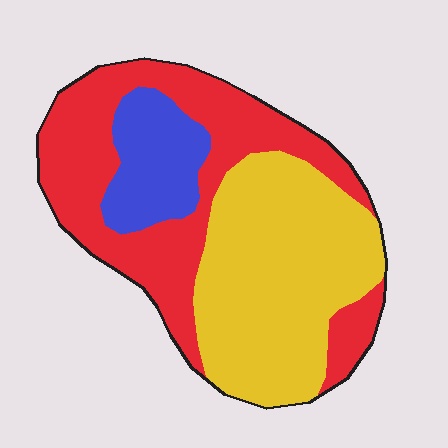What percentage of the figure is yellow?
Yellow takes up about two fifths (2/5) of the figure.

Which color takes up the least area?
Blue, at roughly 15%.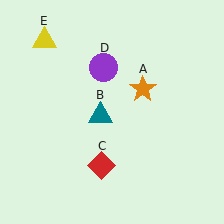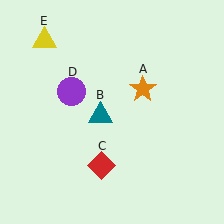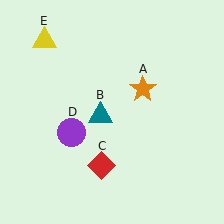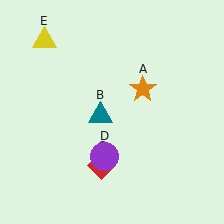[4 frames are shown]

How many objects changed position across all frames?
1 object changed position: purple circle (object D).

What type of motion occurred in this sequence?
The purple circle (object D) rotated counterclockwise around the center of the scene.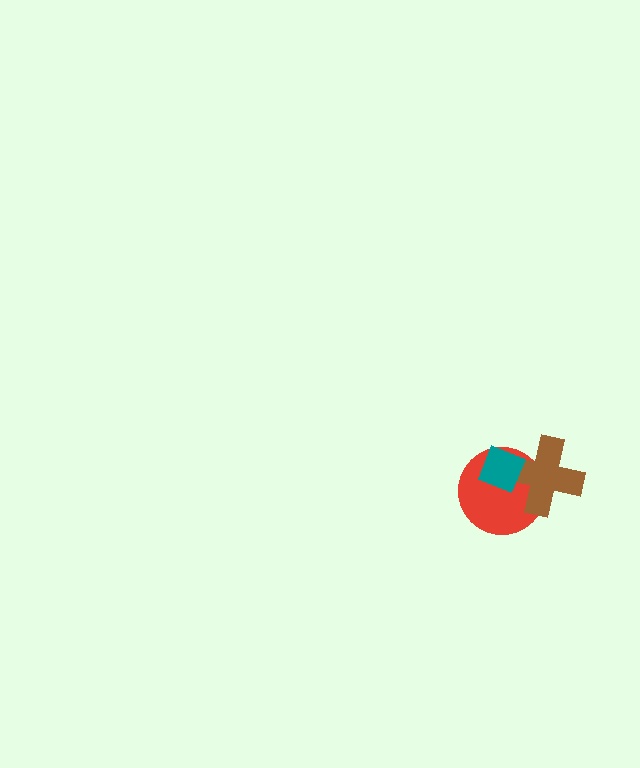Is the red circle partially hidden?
Yes, it is partially covered by another shape.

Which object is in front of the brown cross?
The teal diamond is in front of the brown cross.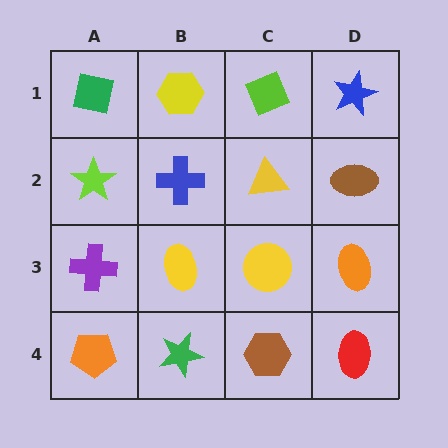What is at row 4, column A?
An orange pentagon.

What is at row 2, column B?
A blue cross.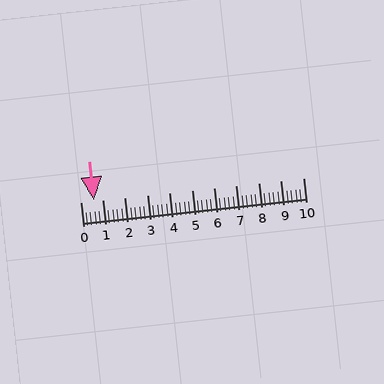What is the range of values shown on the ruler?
The ruler shows values from 0 to 10.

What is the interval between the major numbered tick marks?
The major tick marks are spaced 1 units apart.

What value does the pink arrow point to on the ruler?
The pink arrow points to approximately 0.6.